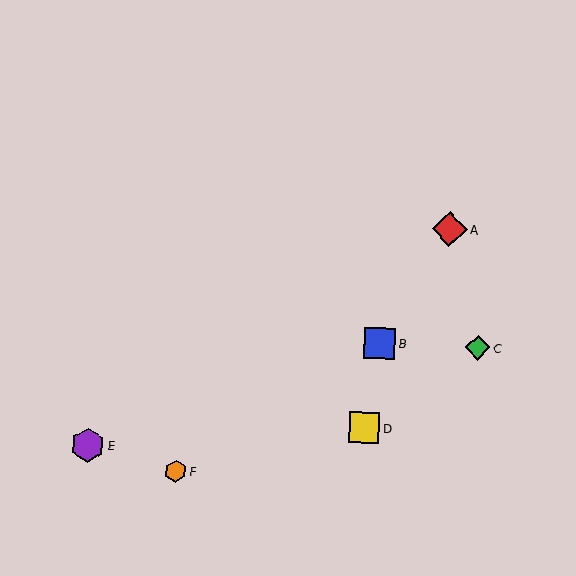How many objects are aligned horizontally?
2 objects (B, C) are aligned horizontally.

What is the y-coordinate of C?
Object C is at y≈348.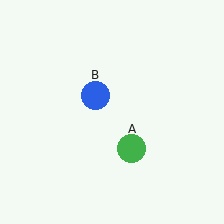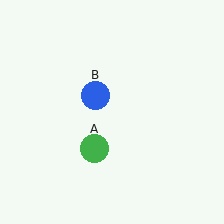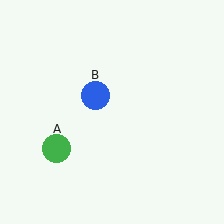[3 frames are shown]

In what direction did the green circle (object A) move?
The green circle (object A) moved left.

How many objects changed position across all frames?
1 object changed position: green circle (object A).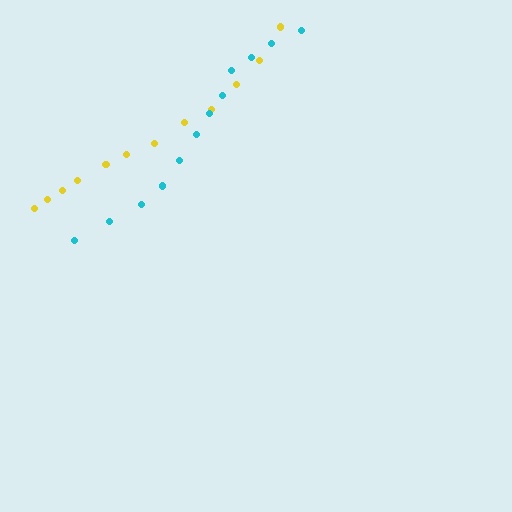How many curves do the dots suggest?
There are 2 distinct paths.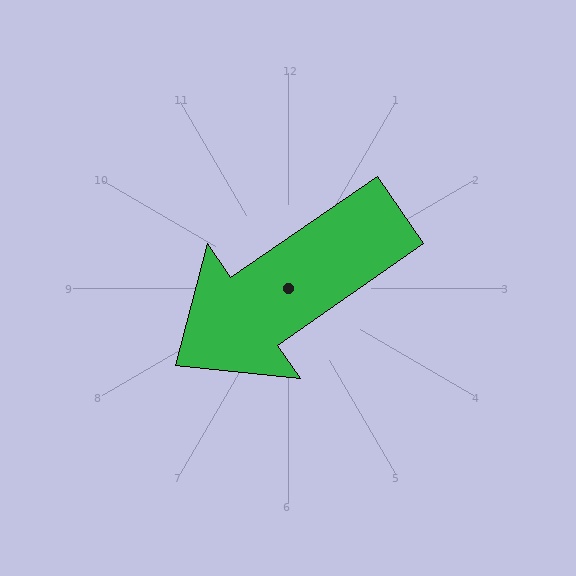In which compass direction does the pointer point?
Southwest.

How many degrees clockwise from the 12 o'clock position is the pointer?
Approximately 235 degrees.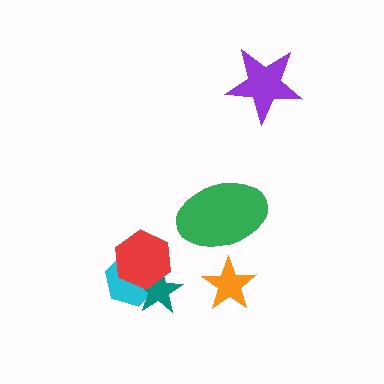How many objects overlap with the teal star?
2 objects overlap with the teal star.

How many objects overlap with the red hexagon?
2 objects overlap with the red hexagon.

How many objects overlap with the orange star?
0 objects overlap with the orange star.